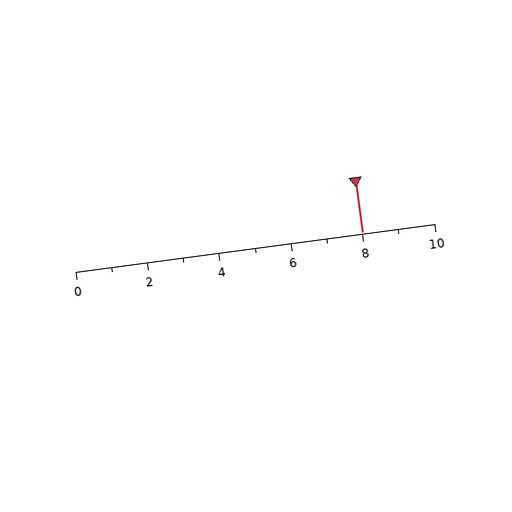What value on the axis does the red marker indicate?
The marker indicates approximately 8.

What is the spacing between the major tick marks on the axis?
The major ticks are spaced 2 apart.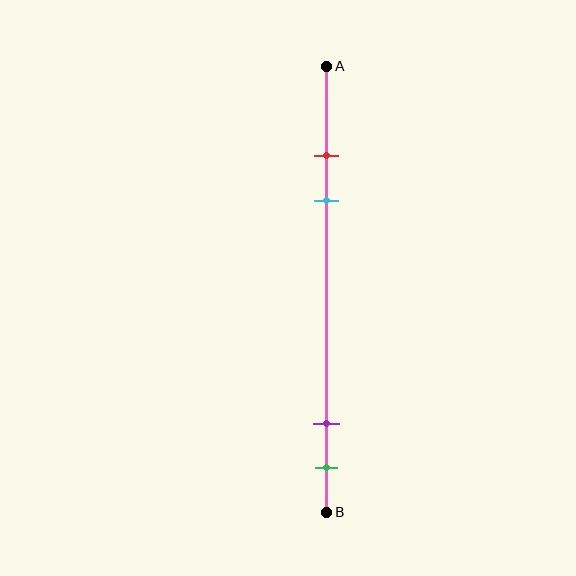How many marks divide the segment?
There are 4 marks dividing the segment.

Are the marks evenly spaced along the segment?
No, the marks are not evenly spaced.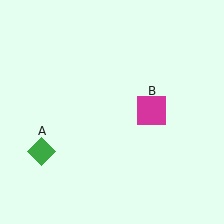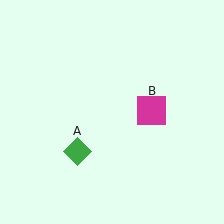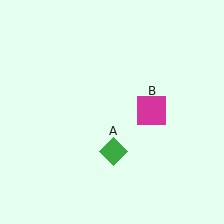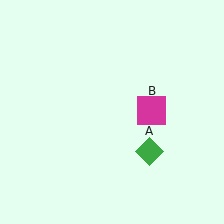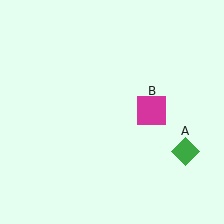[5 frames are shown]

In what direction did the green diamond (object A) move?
The green diamond (object A) moved right.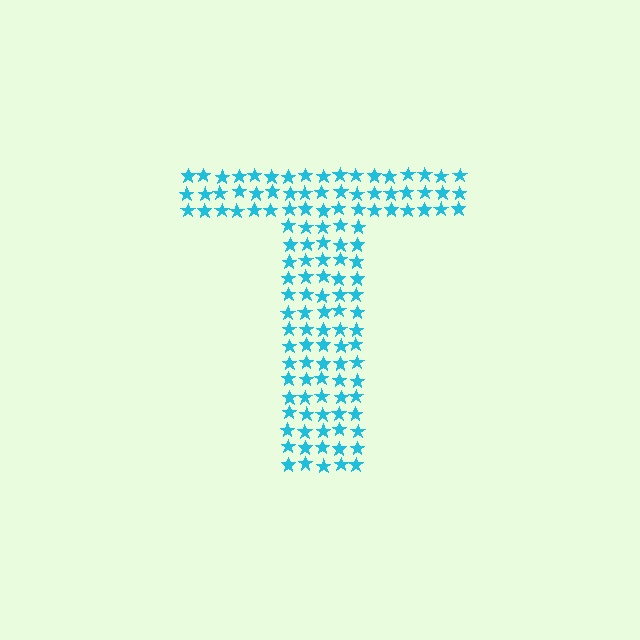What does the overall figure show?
The overall figure shows the letter T.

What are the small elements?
The small elements are stars.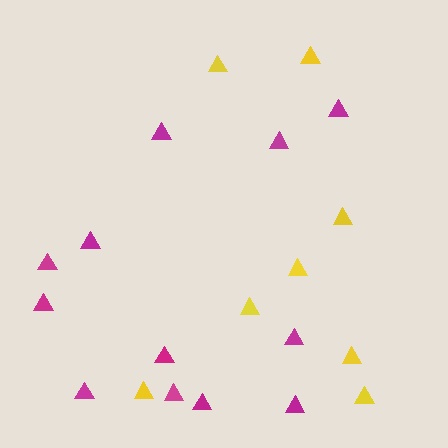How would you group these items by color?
There are 2 groups: one group of magenta triangles (12) and one group of yellow triangles (8).